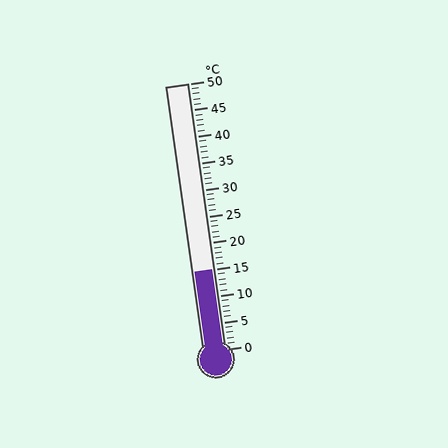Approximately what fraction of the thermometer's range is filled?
The thermometer is filled to approximately 30% of its range.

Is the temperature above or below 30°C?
The temperature is below 30°C.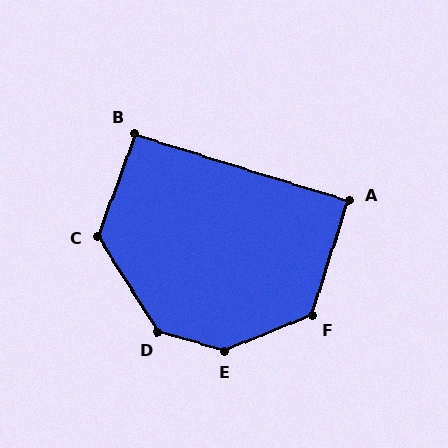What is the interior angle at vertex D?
Approximately 138 degrees (obtuse).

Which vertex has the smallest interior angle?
A, at approximately 90 degrees.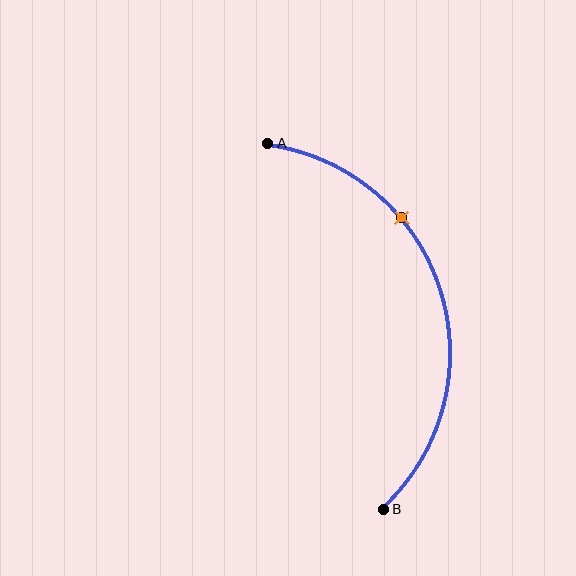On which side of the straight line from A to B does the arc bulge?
The arc bulges to the right of the straight line connecting A and B.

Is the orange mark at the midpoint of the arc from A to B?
No. The orange mark lies on the arc but is closer to endpoint A. The arc midpoint would be at the point on the curve equidistant along the arc from both A and B.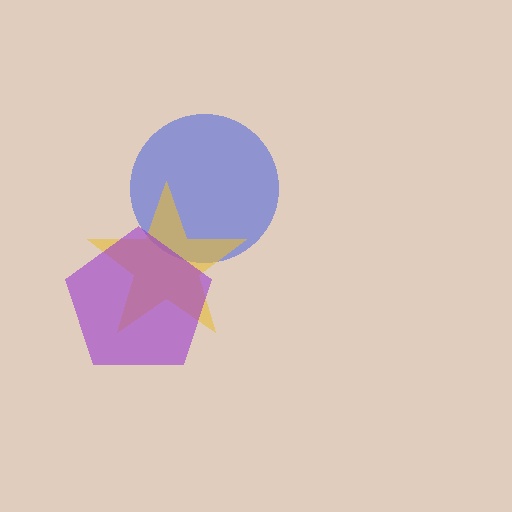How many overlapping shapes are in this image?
There are 3 overlapping shapes in the image.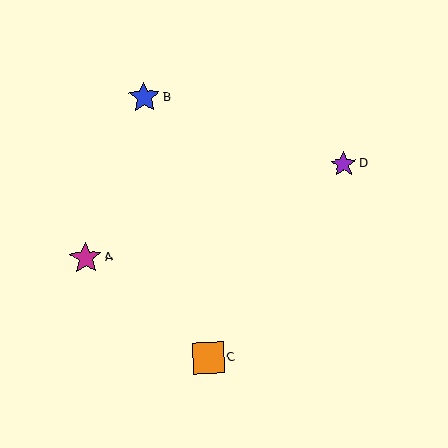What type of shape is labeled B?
Shape B is a blue star.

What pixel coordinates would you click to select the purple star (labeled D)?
Click at (343, 164) to select the purple star D.